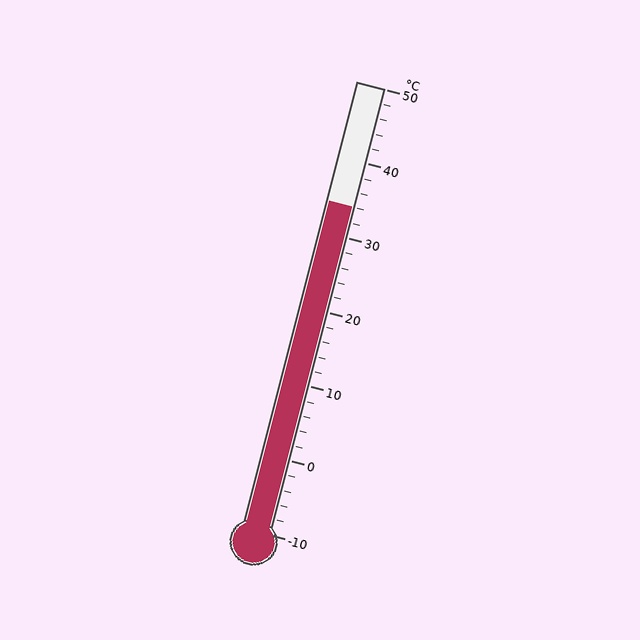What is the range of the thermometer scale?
The thermometer scale ranges from -10°C to 50°C.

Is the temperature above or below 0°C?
The temperature is above 0°C.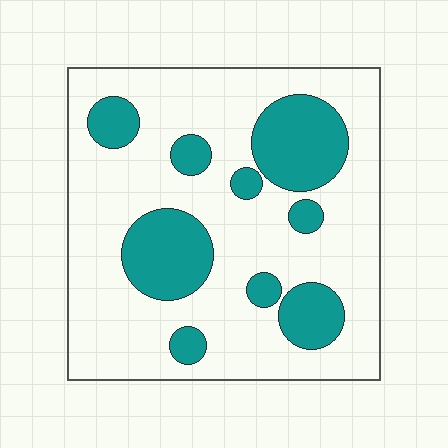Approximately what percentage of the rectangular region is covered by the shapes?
Approximately 25%.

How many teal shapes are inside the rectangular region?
9.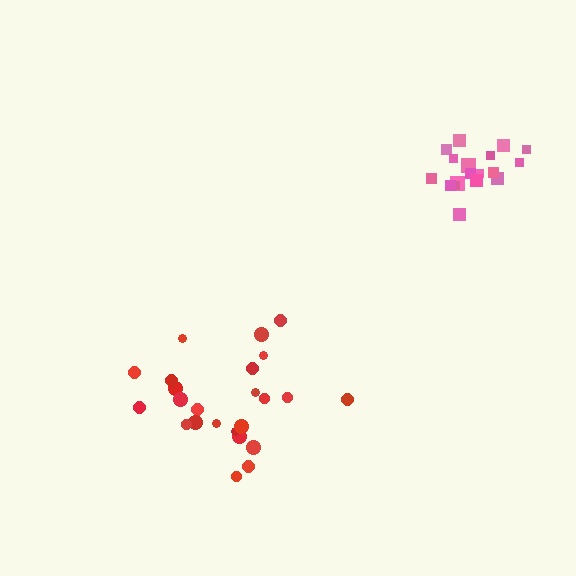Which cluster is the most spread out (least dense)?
Red.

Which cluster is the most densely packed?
Pink.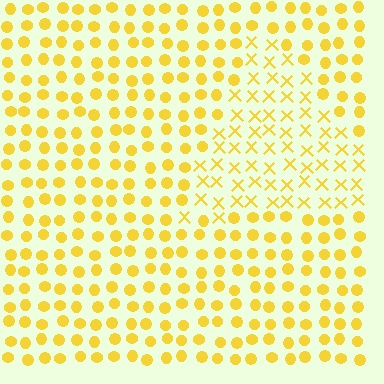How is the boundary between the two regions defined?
The boundary is defined by a change in element shape: X marks inside vs. circles outside. All elements share the same color and spacing.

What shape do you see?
I see a triangle.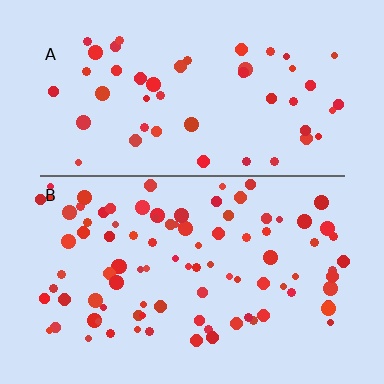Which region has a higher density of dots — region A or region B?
B (the bottom).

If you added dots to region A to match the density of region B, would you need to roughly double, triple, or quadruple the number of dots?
Approximately double.